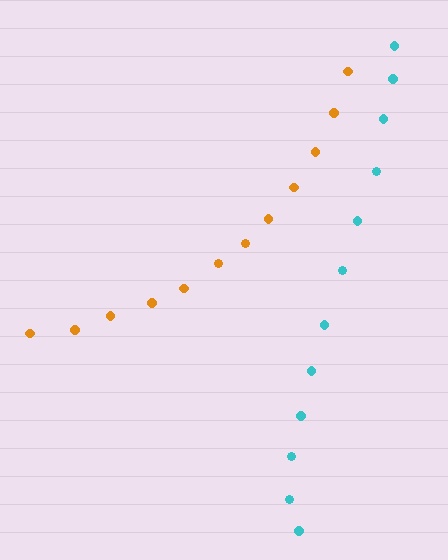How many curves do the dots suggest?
There are 2 distinct paths.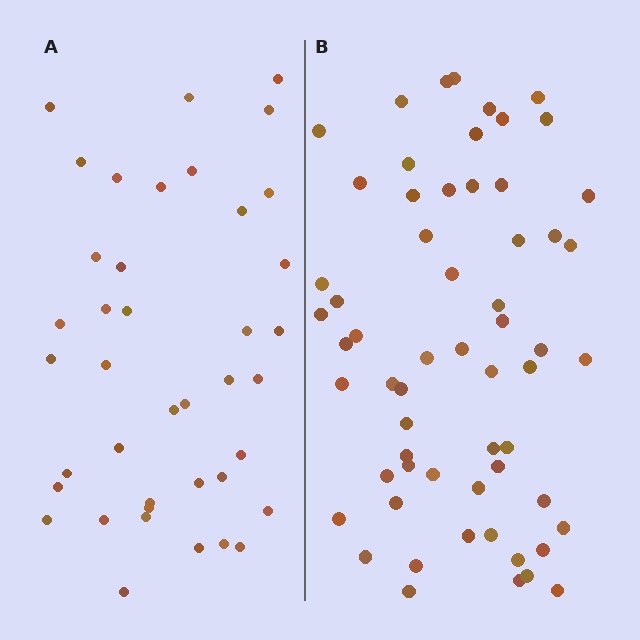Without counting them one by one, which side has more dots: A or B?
Region B (the right region) has more dots.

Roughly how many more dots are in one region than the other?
Region B has approximately 20 more dots than region A.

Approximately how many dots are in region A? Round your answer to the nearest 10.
About 40 dots.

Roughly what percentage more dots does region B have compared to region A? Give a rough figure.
About 50% more.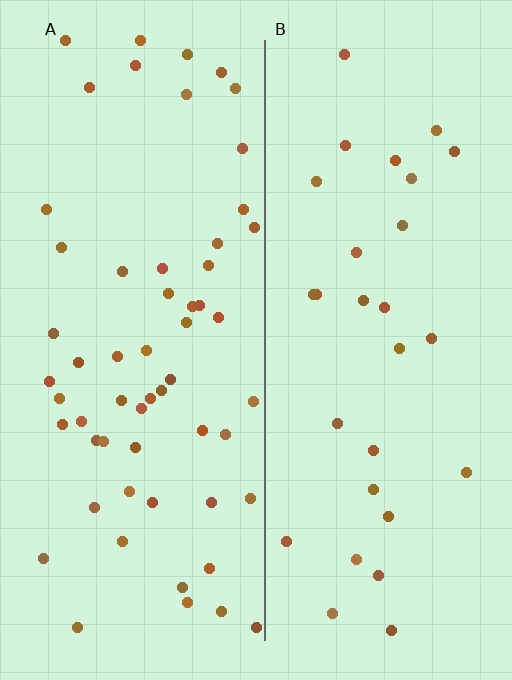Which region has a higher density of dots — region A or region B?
A (the left).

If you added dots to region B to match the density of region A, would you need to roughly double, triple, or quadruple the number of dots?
Approximately double.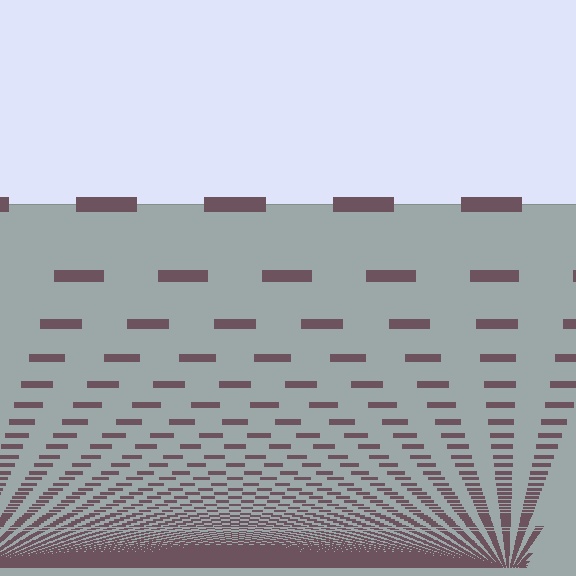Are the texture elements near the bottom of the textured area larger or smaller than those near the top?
Smaller. The gradient is inverted — elements near the bottom are smaller and denser.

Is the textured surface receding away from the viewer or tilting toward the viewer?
The surface appears to tilt toward the viewer. Texture elements get larger and sparser toward the top.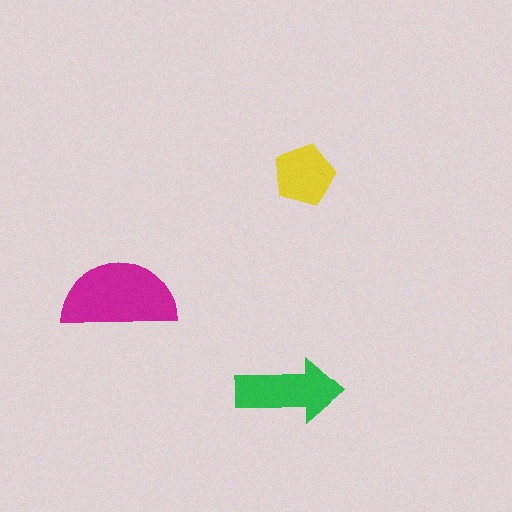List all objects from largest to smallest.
The magenta semicircle, the green arrow, the yellow pentagon.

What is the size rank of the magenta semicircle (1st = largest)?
1st.